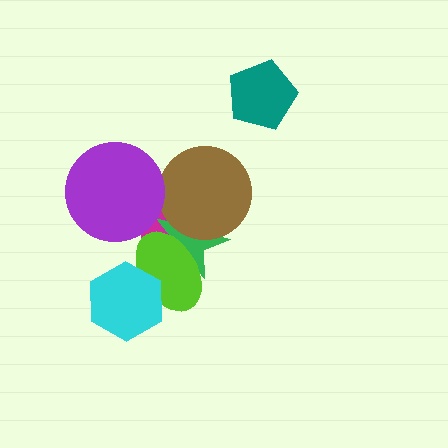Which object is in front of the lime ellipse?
The cyan hexagon is in front of the lime ellipse.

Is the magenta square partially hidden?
Yes, it is partially covered by another shape.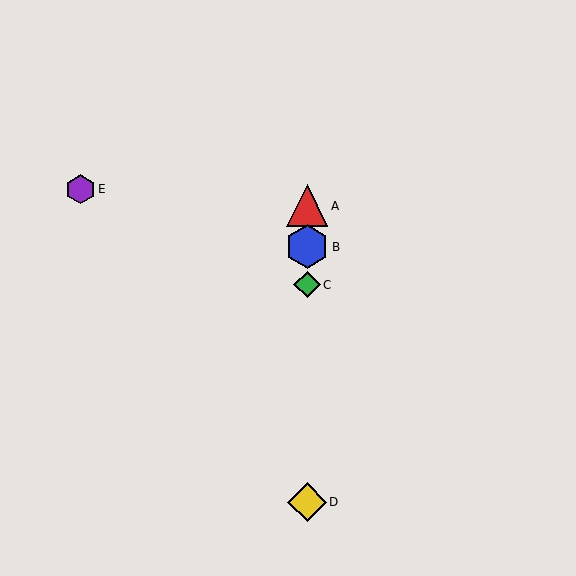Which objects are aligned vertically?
Objects A, B, C, D are aligned vertically.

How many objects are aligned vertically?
4 objects (A, B, C, D) are aligned vertically.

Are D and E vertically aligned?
No, D is at x≈307 and E is at x≈81.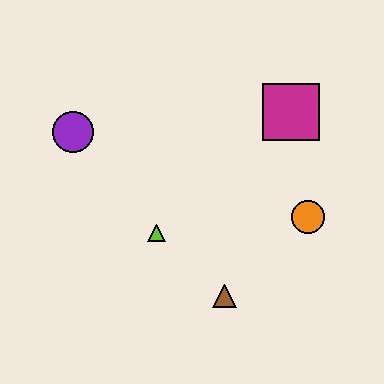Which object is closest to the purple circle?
The lime triangle is closest to the purple circle.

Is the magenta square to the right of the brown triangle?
Yes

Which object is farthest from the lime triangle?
The magenta square is farthest from the lime triangle.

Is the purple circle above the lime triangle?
Yes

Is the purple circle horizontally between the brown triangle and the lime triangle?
No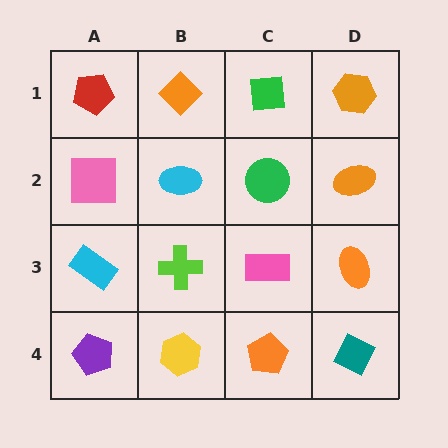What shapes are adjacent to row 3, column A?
A pink square (row 2, column A), a purple pentagon (row 4, column A), a lime cross (row 3, column B).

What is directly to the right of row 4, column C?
A teal diamond.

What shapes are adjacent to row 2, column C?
A green square (row 1, column C), a pink rectangle (row 3, column C), a cyan ellipse (row 2, column B), an orange ellipse (row 2, column D).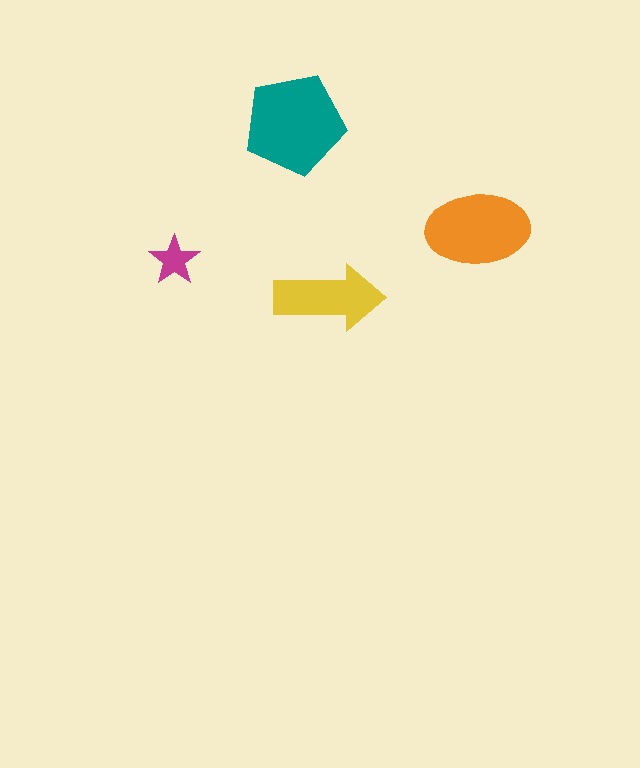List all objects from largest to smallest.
The teal pentagon, the orange ellipse, the yellow arrow, the magenta star.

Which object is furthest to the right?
The orange ellipse is rightmost.